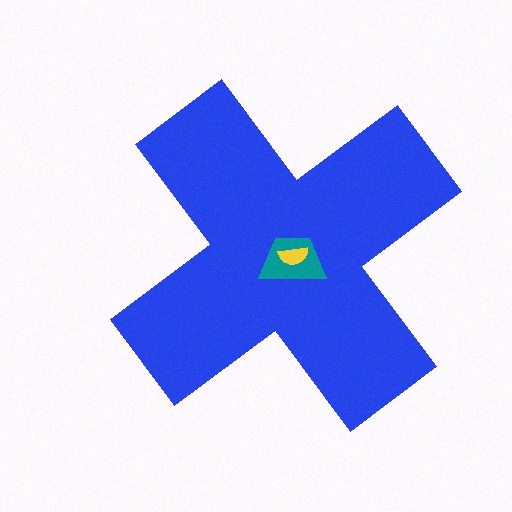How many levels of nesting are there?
3.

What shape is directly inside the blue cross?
The teal trapezoid.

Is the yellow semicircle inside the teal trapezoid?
Yes.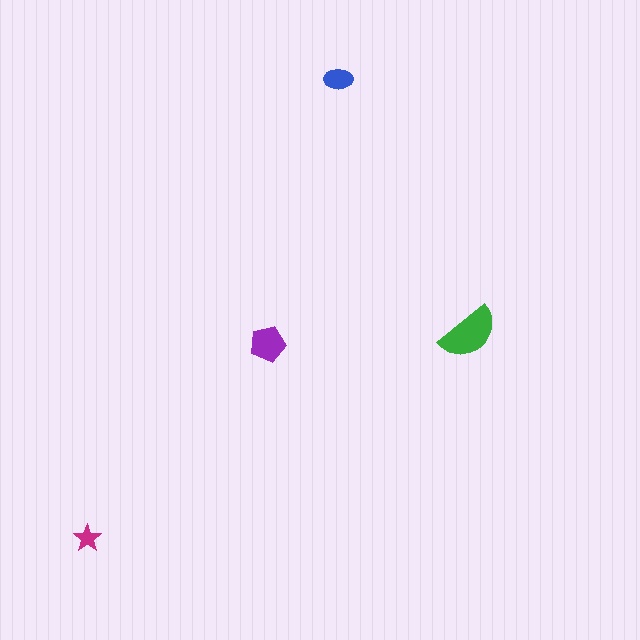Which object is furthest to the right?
The green semicircle is rightmost.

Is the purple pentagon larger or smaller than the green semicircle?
Smaller.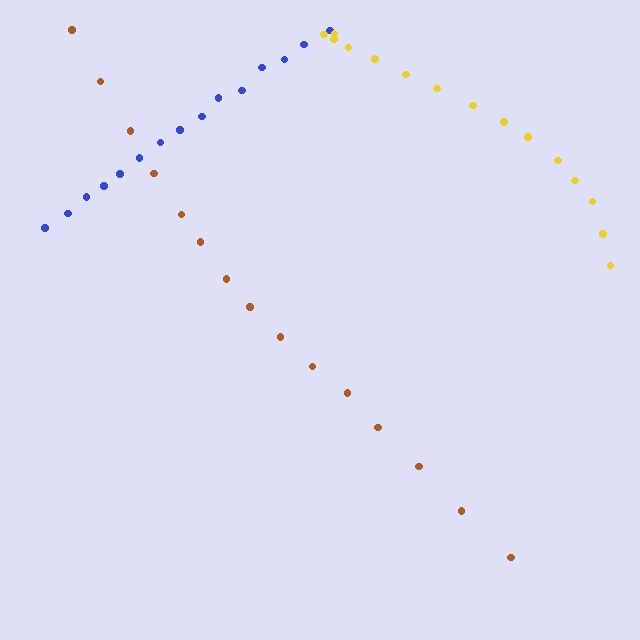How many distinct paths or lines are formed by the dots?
There are 3 distinct paths.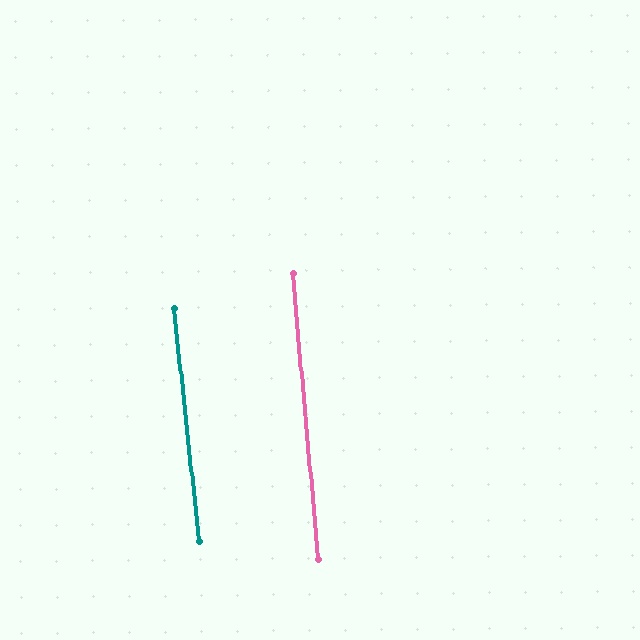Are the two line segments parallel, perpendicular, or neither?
Parallel — their directions differ by only 0.7°.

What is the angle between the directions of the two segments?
Approximately 1 degree.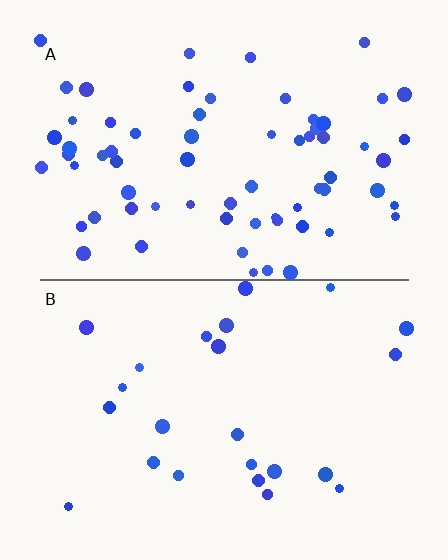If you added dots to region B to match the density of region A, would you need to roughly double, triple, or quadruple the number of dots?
Approximately triple.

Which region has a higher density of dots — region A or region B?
A (the top).